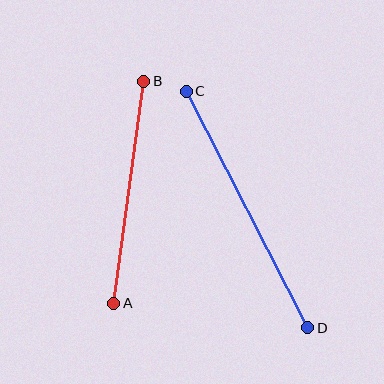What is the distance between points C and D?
The distance is approximately 266 pixels.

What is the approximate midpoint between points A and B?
The midpoint is at approximately (129, 192) pixels.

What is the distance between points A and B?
The distance is approximately 224 pixels.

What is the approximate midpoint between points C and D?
The midpoint is at approximately (247, 209) pixels.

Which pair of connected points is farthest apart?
Points C and D are farthest apart.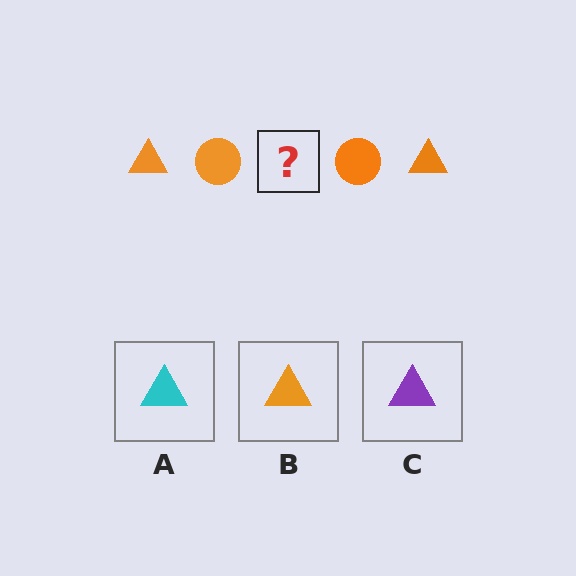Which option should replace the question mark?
Option B.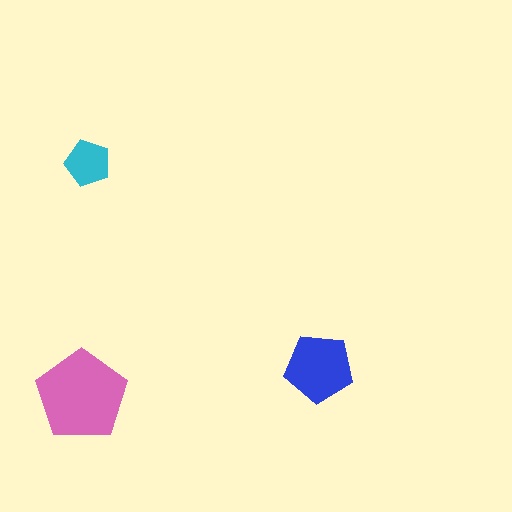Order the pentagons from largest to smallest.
the pink one, the blue one, the cyan one.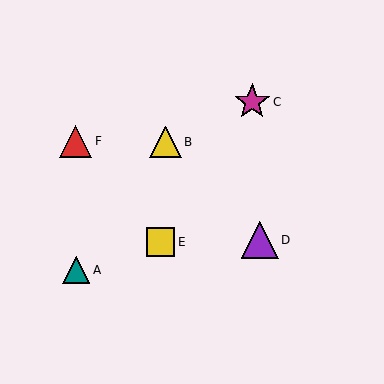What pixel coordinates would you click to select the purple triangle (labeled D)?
Click at (260, 240) to select the purple triangle D.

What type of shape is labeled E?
Shape E is a yellow square.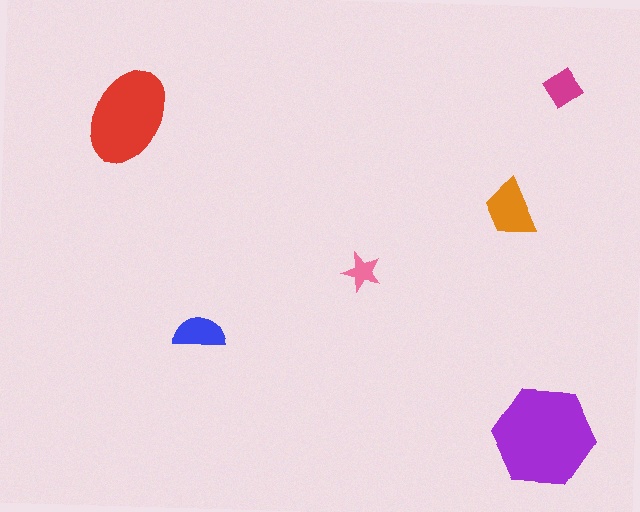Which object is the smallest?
The pink star.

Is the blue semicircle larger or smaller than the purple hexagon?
Smaller.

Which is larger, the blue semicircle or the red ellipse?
The red ellipse.